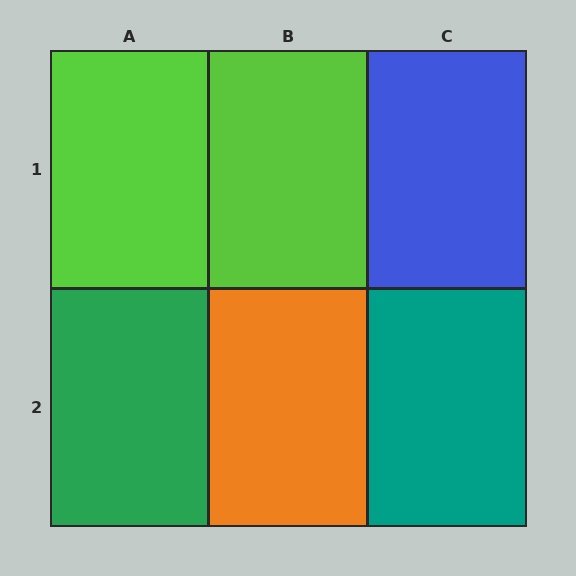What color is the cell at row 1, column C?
Blue.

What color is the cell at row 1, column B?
Lime.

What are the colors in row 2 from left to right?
Green, orange, teal.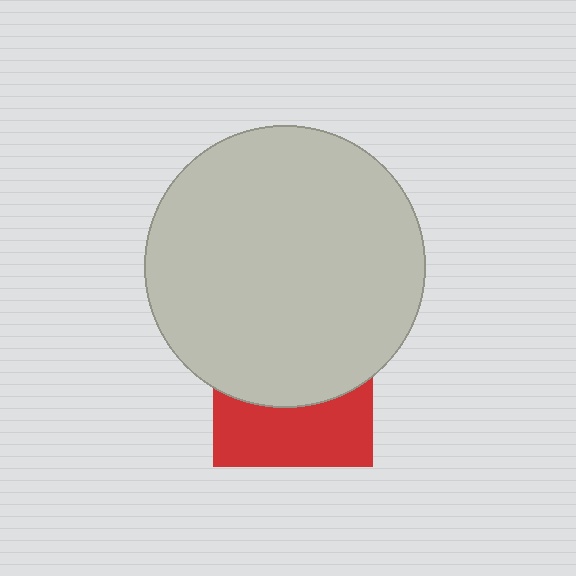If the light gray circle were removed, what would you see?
You would see the complete red square.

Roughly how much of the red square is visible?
A small part of it is visible (roughly 42%).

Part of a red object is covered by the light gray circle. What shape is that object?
It is a square.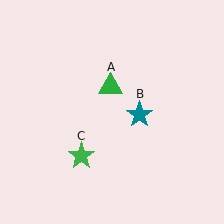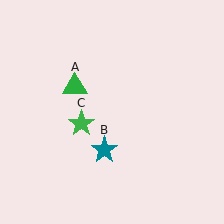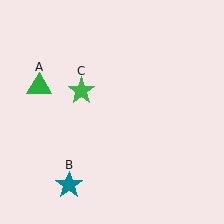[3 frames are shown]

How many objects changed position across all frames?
3 objects changed position: green triangle (object A), teal star (object B), green star (object C).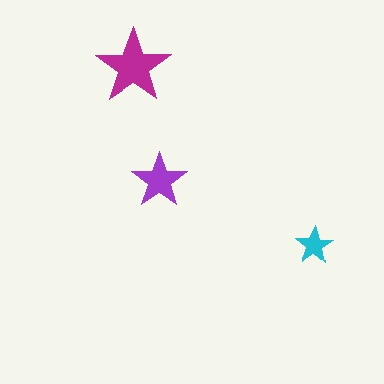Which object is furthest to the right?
The cyan star is rightmost.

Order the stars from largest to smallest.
the magenta one, the purple one, the cyan one.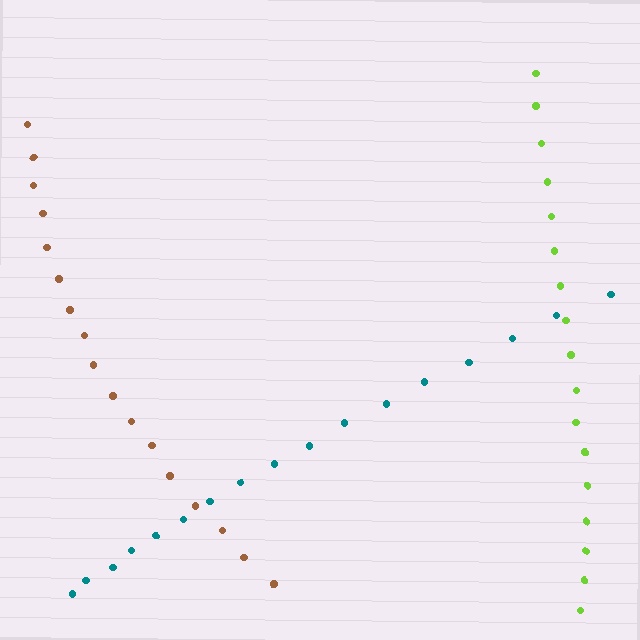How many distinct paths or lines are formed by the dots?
There are 3 distinct paths.